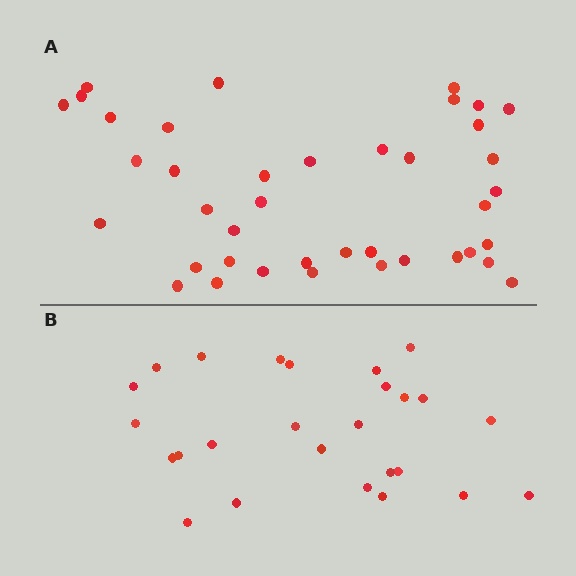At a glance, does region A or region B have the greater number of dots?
Region A (the top region) has more dots.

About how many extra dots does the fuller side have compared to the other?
Region A has approximately 15 more dots than region B.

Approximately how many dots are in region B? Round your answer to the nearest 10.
About 30 dots. (The exact count is 26, which rounds to 30.)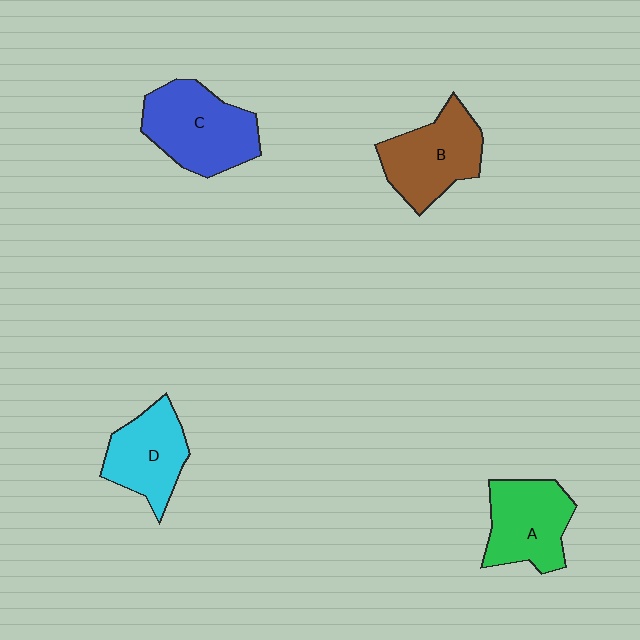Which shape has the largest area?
Shape C (blue).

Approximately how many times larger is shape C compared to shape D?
Approximately 1.3 times.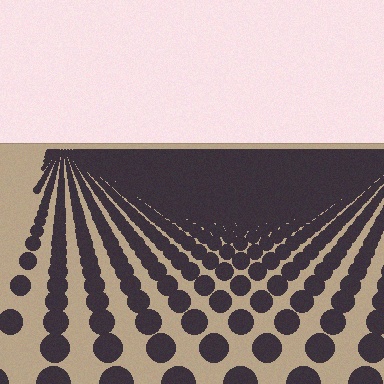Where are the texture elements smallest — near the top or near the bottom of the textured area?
Near the top.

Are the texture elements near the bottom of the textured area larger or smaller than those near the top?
Larger. Near the bottom, elements are closer to the viewer and appear at a bigger on-screen size.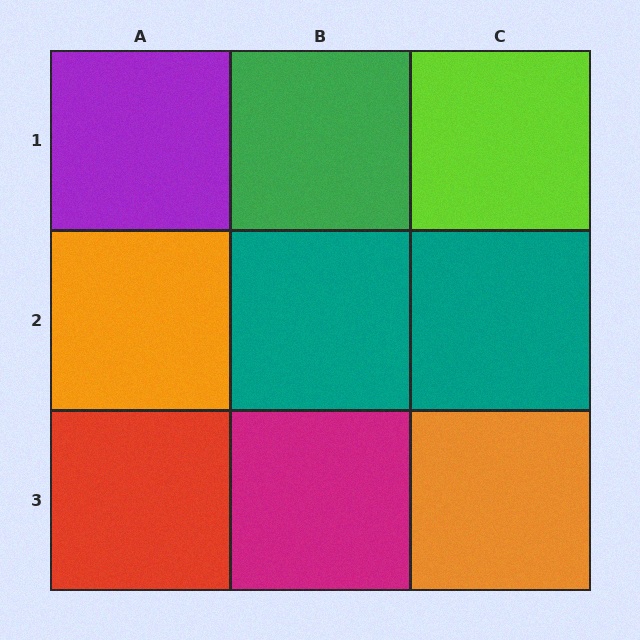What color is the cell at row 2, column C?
Teal.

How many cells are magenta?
1 cell is magenta.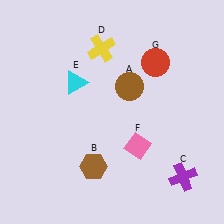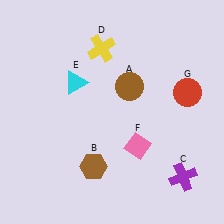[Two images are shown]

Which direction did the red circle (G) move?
The red circle (G) moved right.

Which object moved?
The red circle (G) moved right.